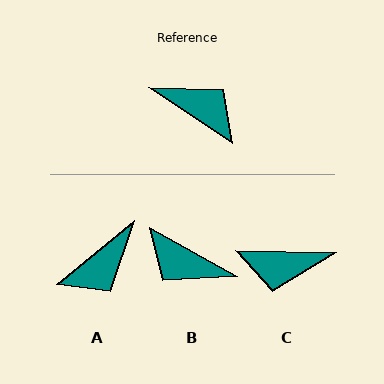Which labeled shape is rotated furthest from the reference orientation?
B, about 175 degrees away.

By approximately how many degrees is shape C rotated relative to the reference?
Approximately 147 degrees clockwise.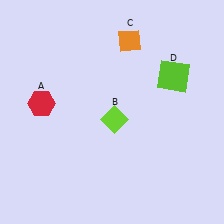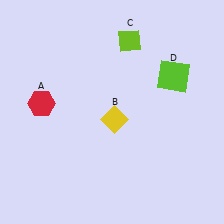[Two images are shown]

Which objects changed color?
B changed from lime to yellow. C changed from orange to lime.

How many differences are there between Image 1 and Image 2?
There are 2 differences between the two images.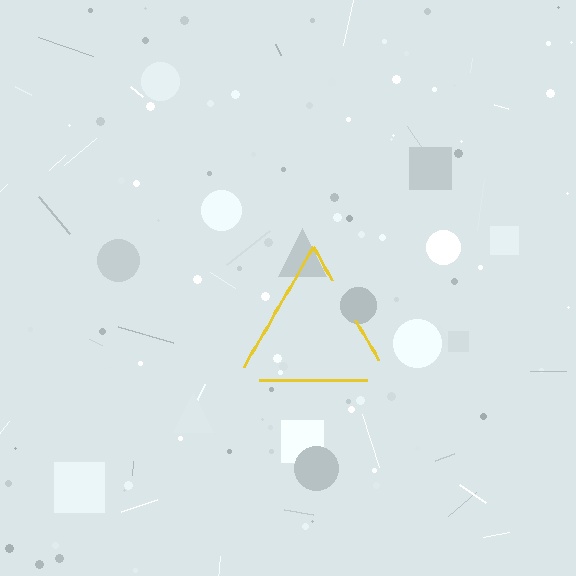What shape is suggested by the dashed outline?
The dashed outline suggests a triangle.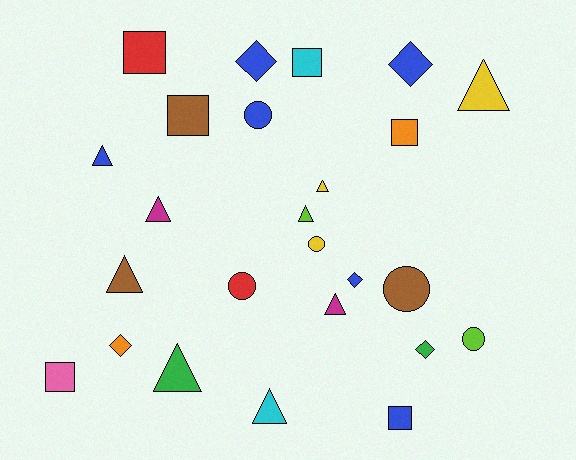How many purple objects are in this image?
There are no purple objects.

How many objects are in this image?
There are 25 objects.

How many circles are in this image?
There are 5 circles.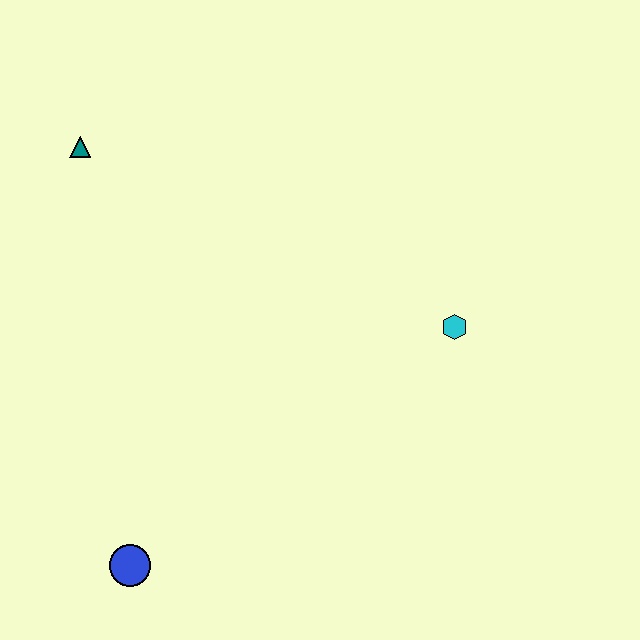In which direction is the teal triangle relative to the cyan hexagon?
The teal triangle is to the left of the cyan hexagon.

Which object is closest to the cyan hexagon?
The blue circle is closest to the cyan hexagon.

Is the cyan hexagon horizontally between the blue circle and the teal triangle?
No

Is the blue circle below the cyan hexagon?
Yes